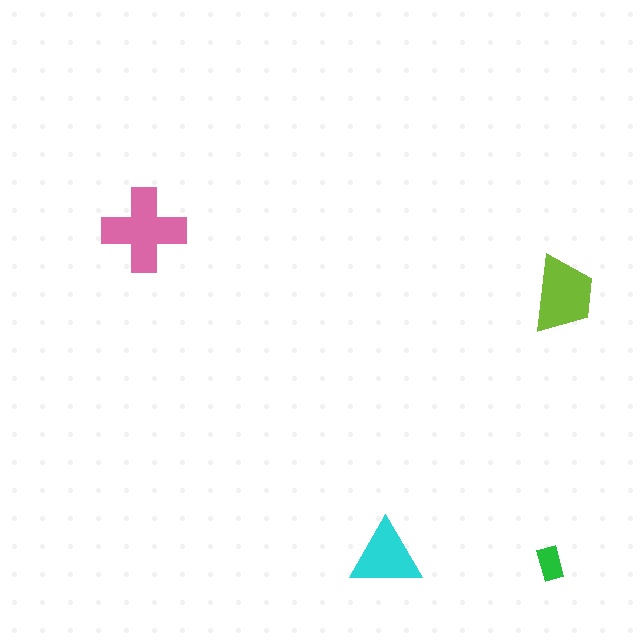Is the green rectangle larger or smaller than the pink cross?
Smaller.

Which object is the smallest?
The green rectangle.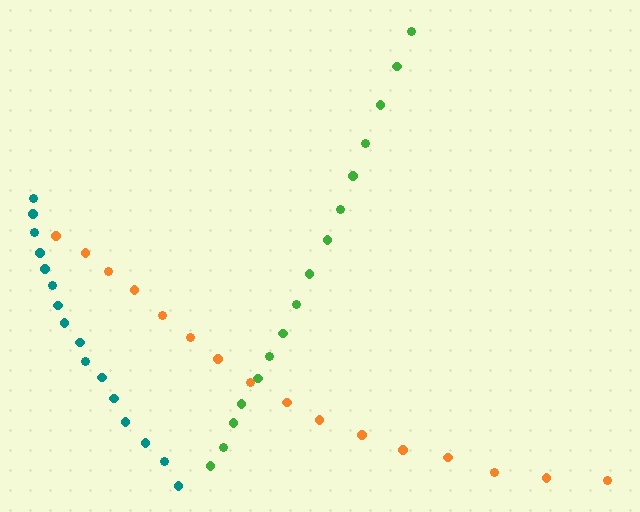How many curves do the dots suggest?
There are 3 distinct paths.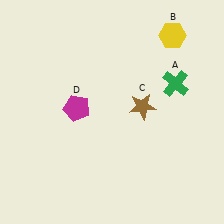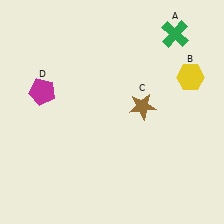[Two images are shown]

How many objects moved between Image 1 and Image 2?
3 objects moved between the two images.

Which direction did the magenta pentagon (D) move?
The magenta pentagon (D) moved left.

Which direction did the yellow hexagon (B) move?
The yellow hexagon (B) moved down.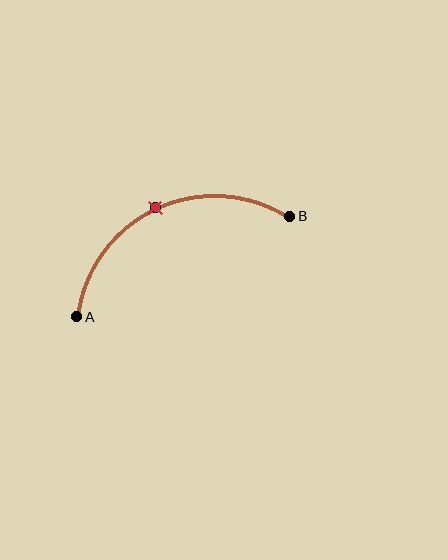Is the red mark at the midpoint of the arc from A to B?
Yes. The red mark lies on the arc at equal arc-length from both A and B — it is the arc midpoint.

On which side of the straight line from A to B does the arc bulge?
The arc bulges above the straight line connecting A and B.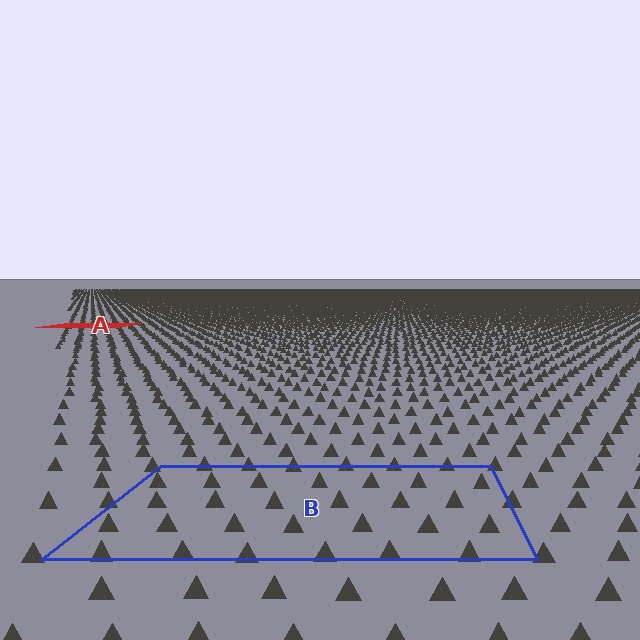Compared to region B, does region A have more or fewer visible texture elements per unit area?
Region A has more texture elements per unit area — they are packed more densely because it is farther away.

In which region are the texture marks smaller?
The texture marks are smaller in region A, because it is farther away.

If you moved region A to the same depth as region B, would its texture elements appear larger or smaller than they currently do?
They would appear larger. At a closer depth, the same texture elements are projected at a bigger on-screen size.